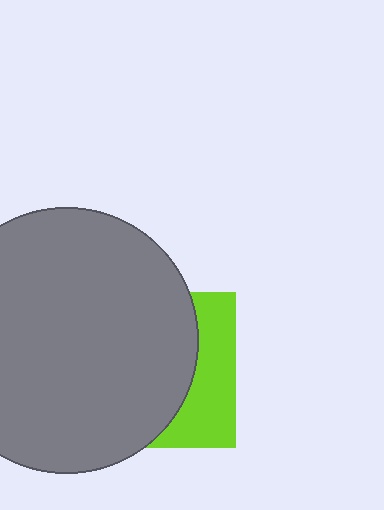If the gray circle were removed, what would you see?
You would see the complete lime square.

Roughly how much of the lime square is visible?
A small part of it is visible (roughly 31%).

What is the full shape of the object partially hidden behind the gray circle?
The partially hidden object is a lime square.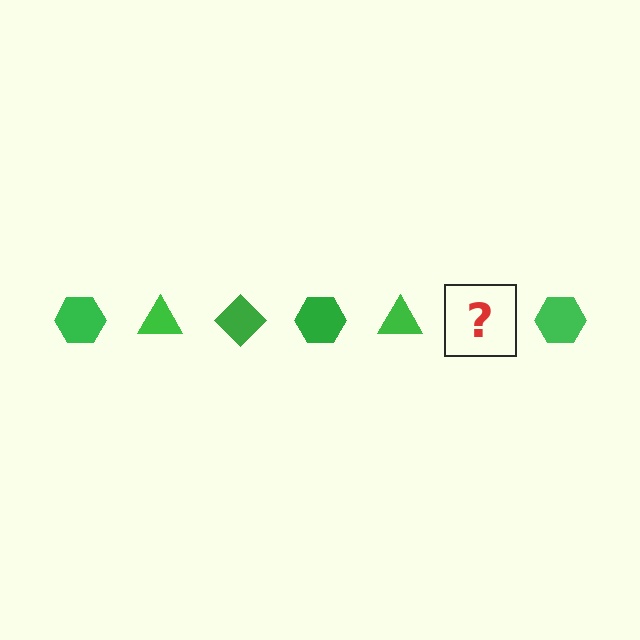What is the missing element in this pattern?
The missing element is a green diamond.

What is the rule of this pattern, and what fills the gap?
The rule is that the pattern cycles through hexagon, triangle, diamond shapes in green. The gap should be filled with a green diamond.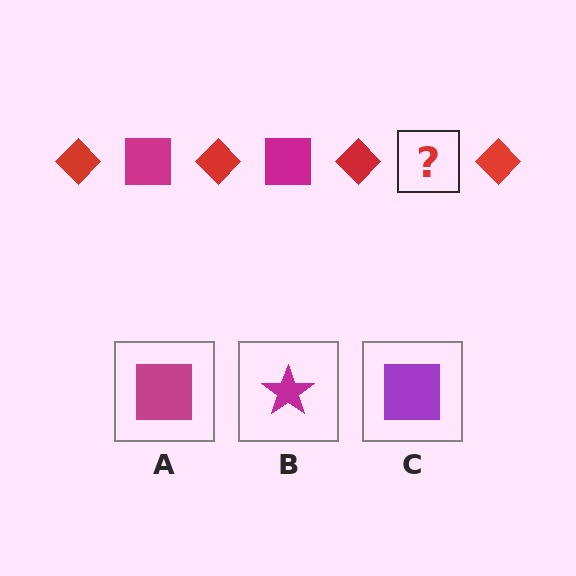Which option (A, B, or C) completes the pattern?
A.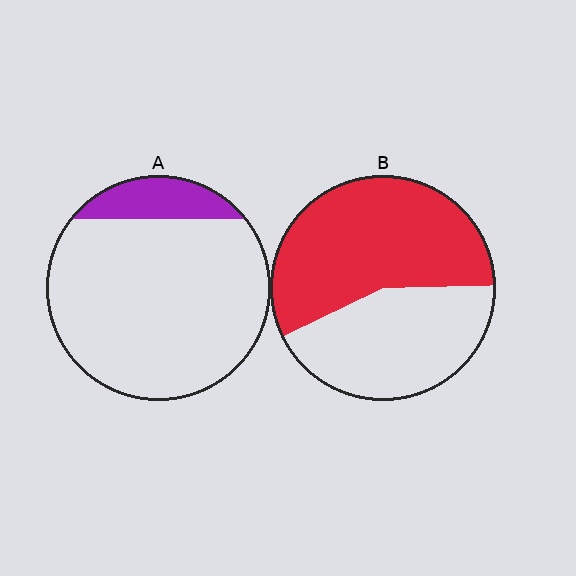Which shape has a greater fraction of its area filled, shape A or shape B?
Shape B.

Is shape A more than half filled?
No.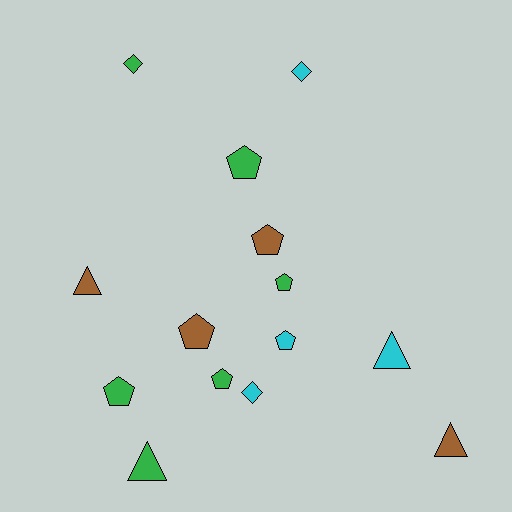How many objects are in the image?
There are 14 objects.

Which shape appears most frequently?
Pentagon, with 7 objects.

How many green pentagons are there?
There are 4 green pentagons.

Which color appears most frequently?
Green, with 6 objects.